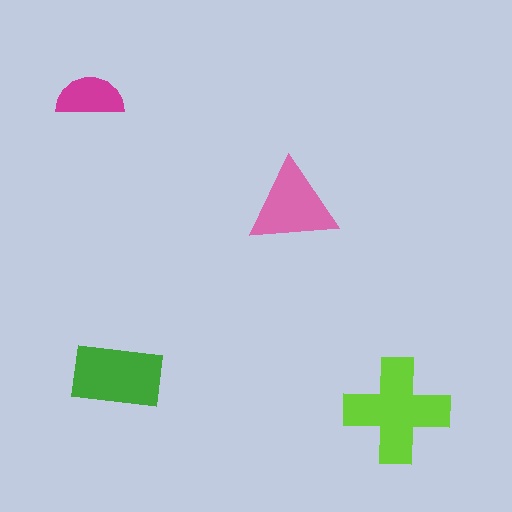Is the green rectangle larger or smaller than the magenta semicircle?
Larger.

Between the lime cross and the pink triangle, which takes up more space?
The lime cross.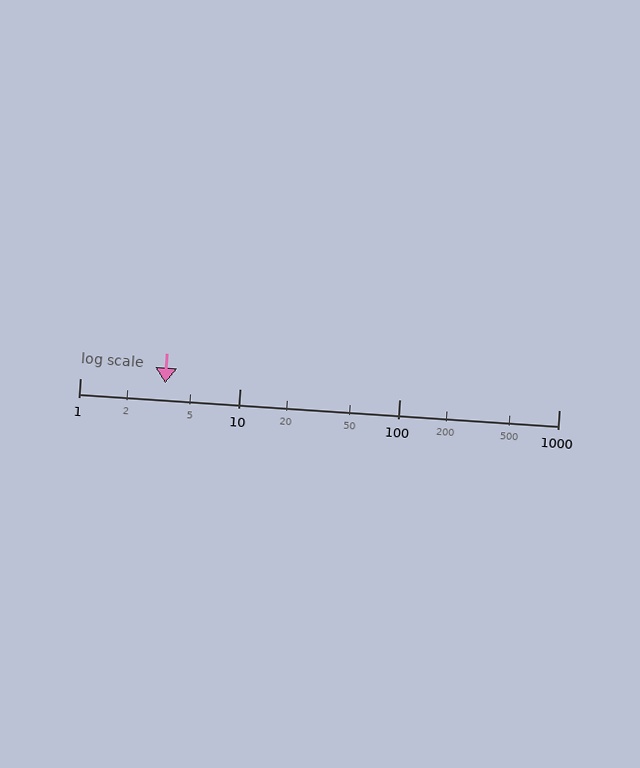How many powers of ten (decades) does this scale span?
The scale spans 3 decades, from 1 to 1000.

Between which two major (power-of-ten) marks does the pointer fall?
The pointer is between 1 and 10.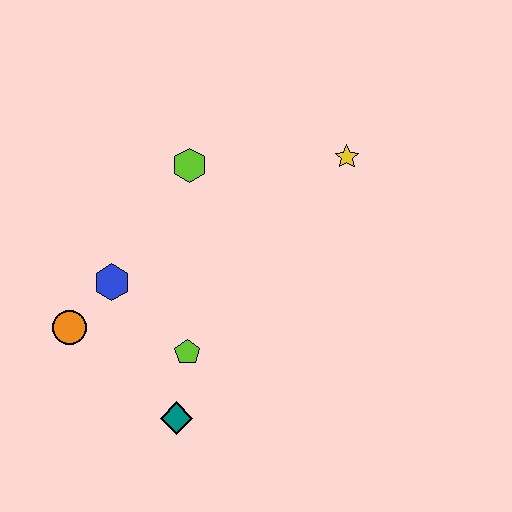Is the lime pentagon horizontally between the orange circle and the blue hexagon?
No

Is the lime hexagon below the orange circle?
No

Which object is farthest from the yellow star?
The orange circle is farthest from the yellow star.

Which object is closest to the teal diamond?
The lime pentagon is closest to the teal diamond.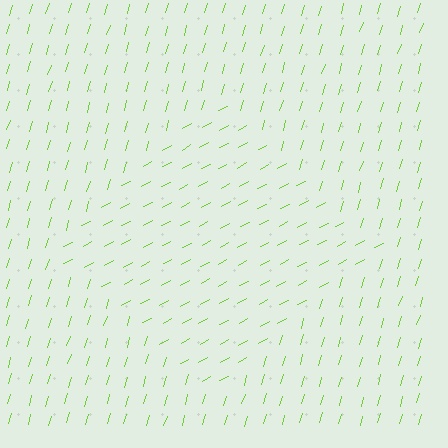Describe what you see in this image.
The image is filled with small lime line segments. A diamond region in the image has lines oriented differently from the surrounding lines, creating a visible texture boundary.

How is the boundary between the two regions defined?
The boundary is defined purely by a change in line orientation (approximately 45 degrees difference). All lines are the same color and thickness.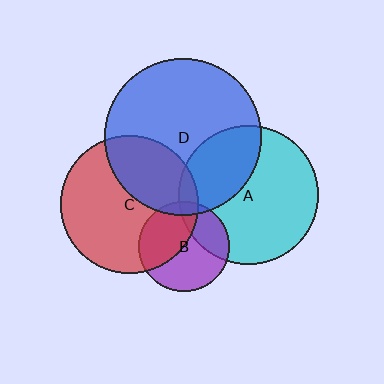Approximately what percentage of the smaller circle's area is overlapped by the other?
Approximately 10%.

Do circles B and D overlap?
Yes.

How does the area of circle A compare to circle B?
Approximately 2.4 times.